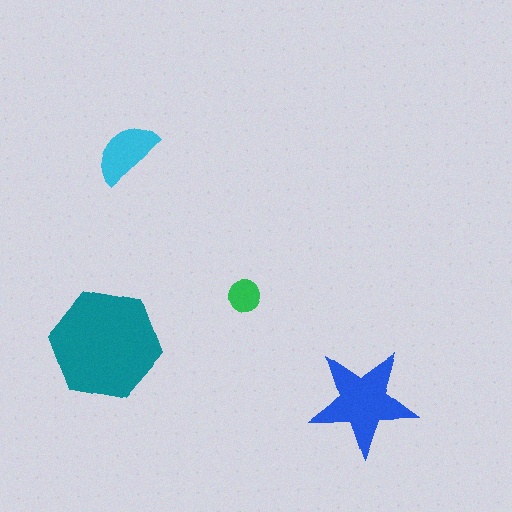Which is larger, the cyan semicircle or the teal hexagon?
The teal hexagon.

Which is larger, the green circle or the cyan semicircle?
The cyan semicircle.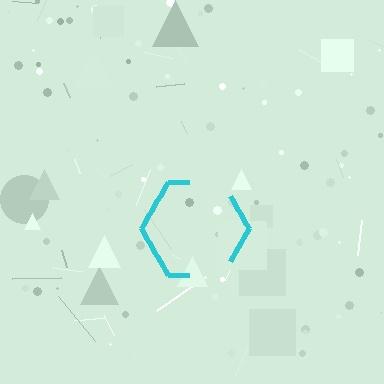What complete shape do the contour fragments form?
The contour fragments form a hexagon.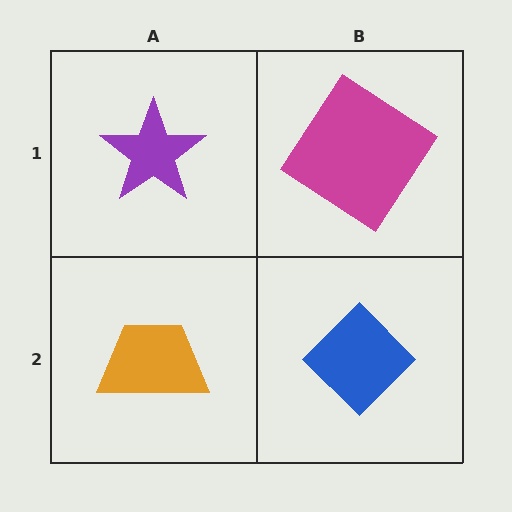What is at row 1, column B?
A magenta diamond.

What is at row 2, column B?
A blue diamond.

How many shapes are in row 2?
2 shapes.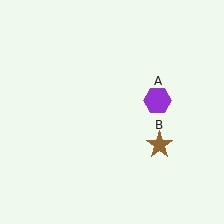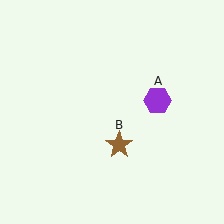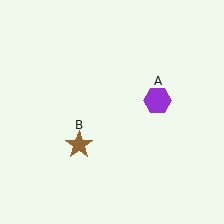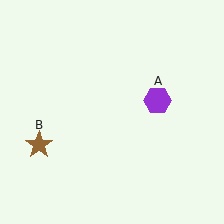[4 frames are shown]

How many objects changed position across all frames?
1 object changed position: brown star (object B).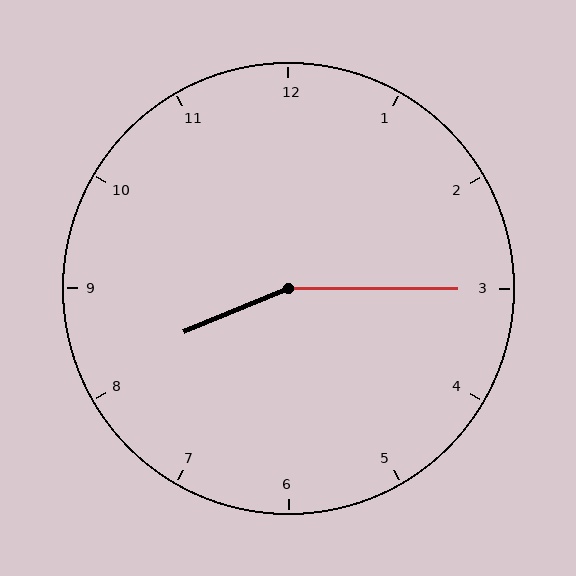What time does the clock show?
8:15.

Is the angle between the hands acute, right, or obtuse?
It is obtuse.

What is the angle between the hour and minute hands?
Approximately 158 degrees.